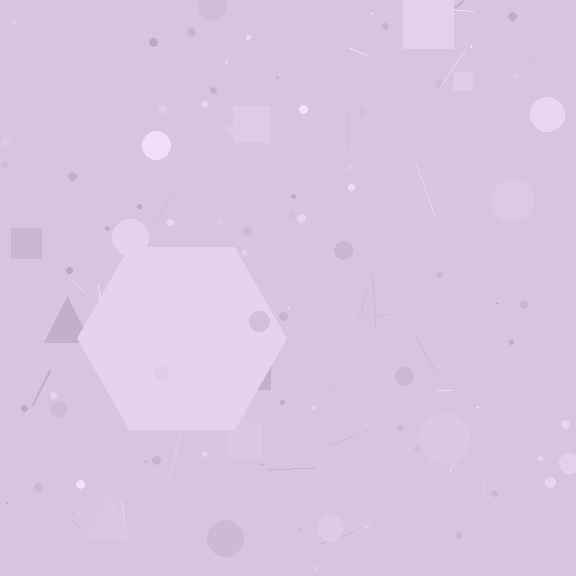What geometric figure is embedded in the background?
A hexagon is embedded in the background.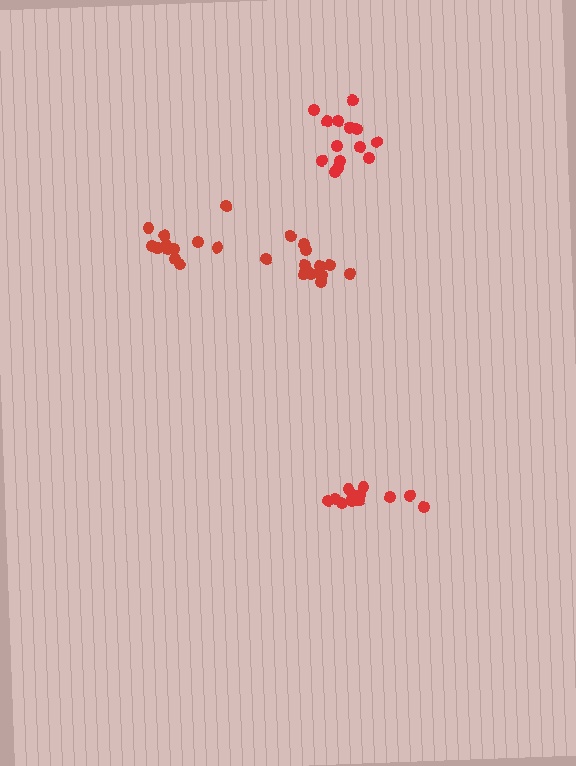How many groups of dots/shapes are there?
There are 4 groups.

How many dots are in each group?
Group 1: 13 dots, Group 2: 14 dots, Group 3: 13 dots, Group 4: 14 dots (54 total).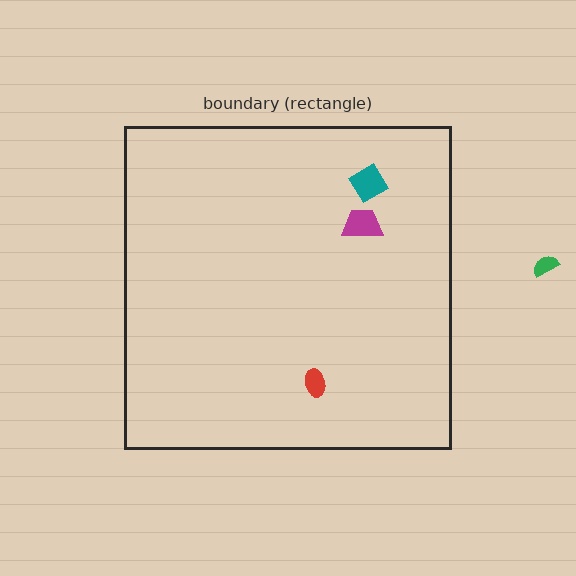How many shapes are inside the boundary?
3 inside, 1 outside.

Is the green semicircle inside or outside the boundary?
Outside.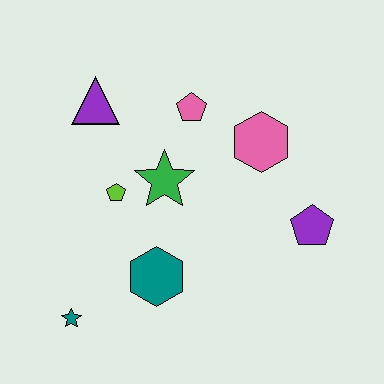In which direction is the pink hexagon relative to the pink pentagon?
The pink hexagon is to the right of the pink pentagon.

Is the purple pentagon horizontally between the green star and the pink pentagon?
No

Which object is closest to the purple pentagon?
The pink hexagon is closest to the purple pentagon.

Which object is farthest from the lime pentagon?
The purple pentagon is farthest from the lime pentagon.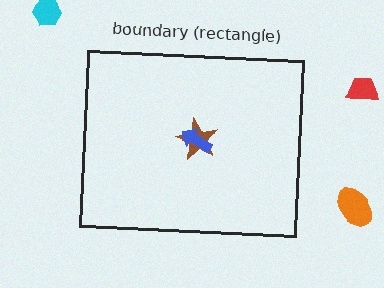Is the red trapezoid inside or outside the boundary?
Outside.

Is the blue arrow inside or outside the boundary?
Inside.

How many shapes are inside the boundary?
2 inside, 3 outside.